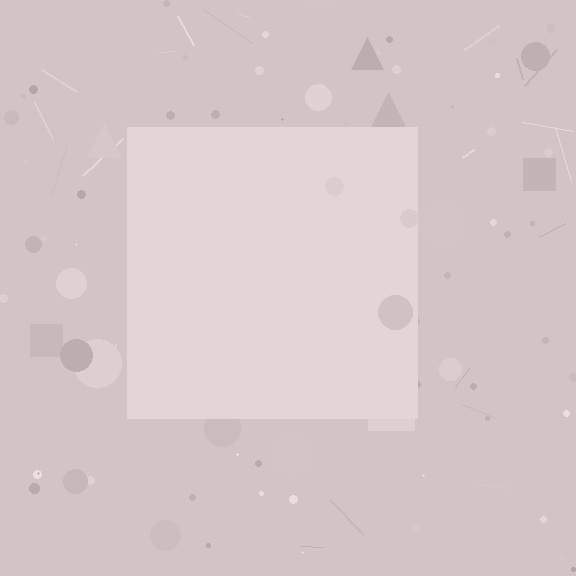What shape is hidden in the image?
A square is hidden in the image.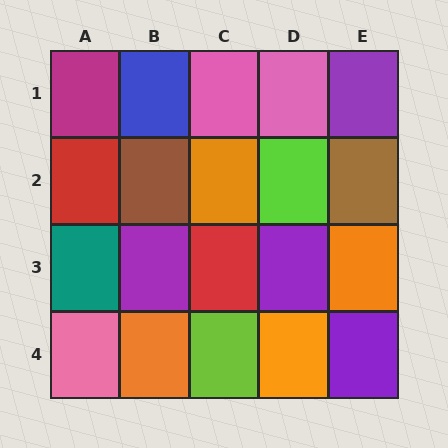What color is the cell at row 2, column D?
Lime.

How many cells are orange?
4 cells are orange.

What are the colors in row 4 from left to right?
Pink, orange, lime, orange, purple.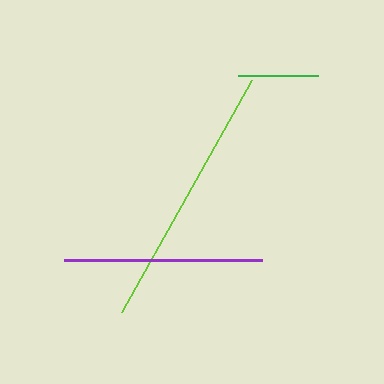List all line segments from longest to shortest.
From longest to shortest: lime, purple, green.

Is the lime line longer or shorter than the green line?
The lime line is longer than the green line.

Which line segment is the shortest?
The green line is the shortest at approximately 80 pixels.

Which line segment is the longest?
The lime line is the longest at approximately 266 pixels.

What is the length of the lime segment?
The lime segment is approximately 266 pixels long.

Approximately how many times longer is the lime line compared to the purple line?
The lime line is approximately 1.3 times the length of the purple line.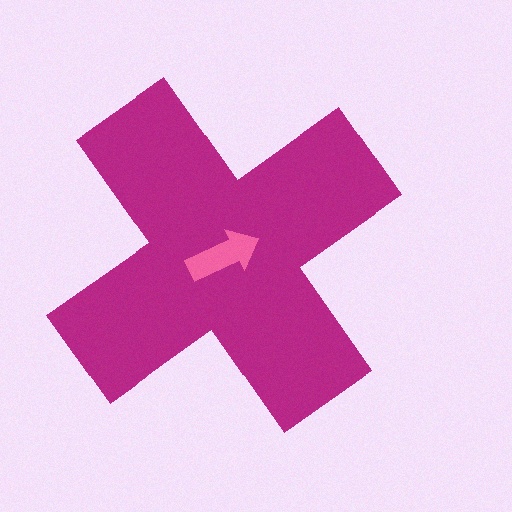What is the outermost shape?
The magenta cross.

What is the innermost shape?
The pink arrow.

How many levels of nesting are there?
2.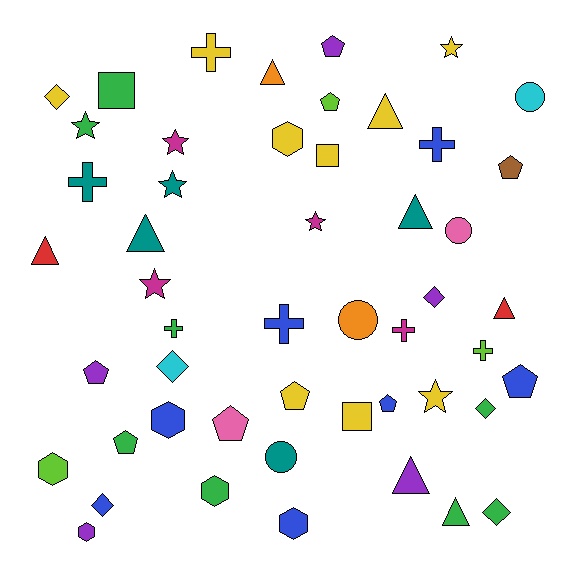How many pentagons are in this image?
There are 9 pentagons.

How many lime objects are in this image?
There are 3 lime objects.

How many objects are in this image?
There are 50 objects.